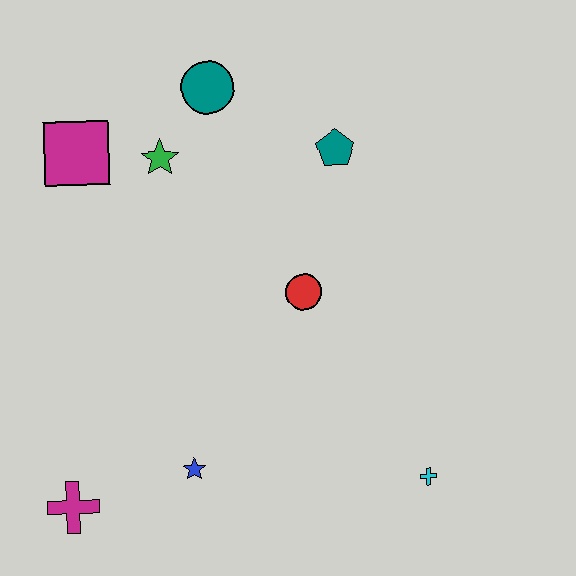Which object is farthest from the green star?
The cyan cross is farthest from the green star.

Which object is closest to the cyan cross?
The red circle is closest to the cyan cross.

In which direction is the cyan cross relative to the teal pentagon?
The cyan cross is below the teal pentagon.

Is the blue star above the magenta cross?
Yes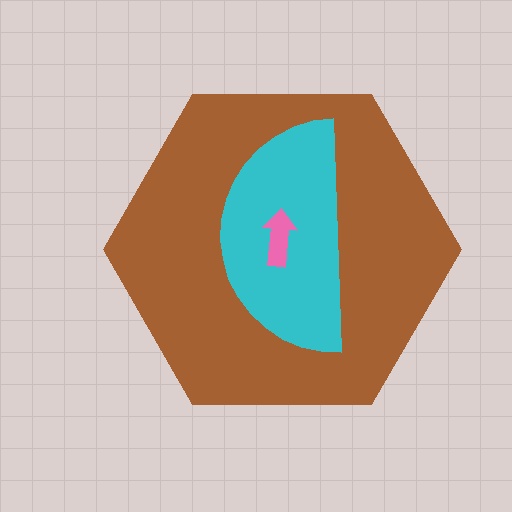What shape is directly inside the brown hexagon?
The cyan semicircle.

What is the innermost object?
The pink arrow.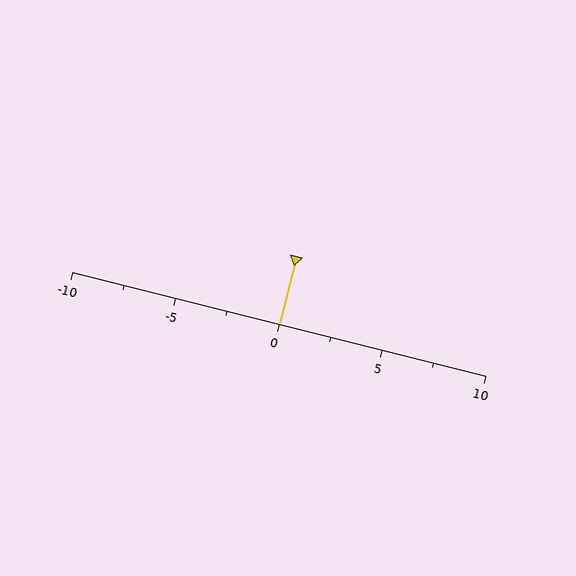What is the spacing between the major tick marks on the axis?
The major ticks are spaced 5 apart.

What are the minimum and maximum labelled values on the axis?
The axis runs from -10 to 10.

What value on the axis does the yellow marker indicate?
The marker indicates approximately 0.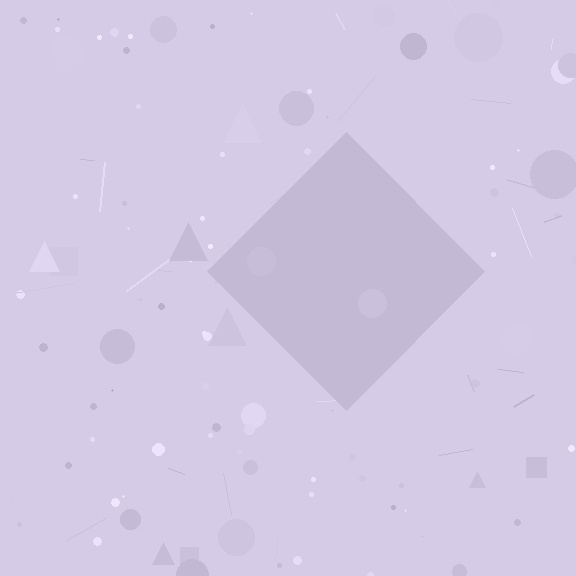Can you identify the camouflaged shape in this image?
The camouflaged shape is a diamond.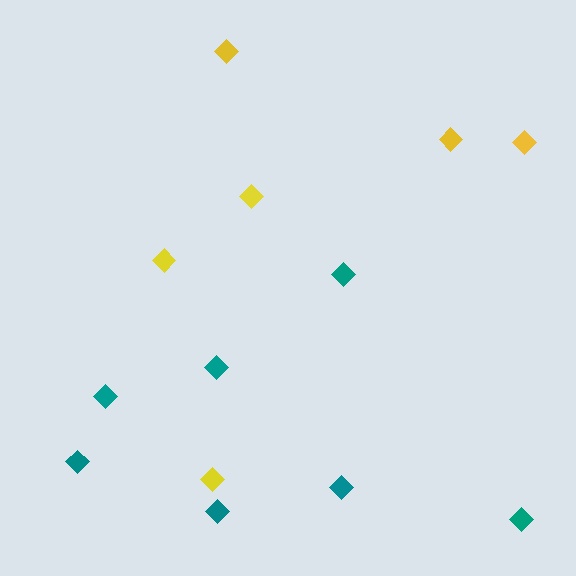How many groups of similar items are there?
There are 2 groups: one group of teal diamonds (7) and one group of yellow diamonds (6).